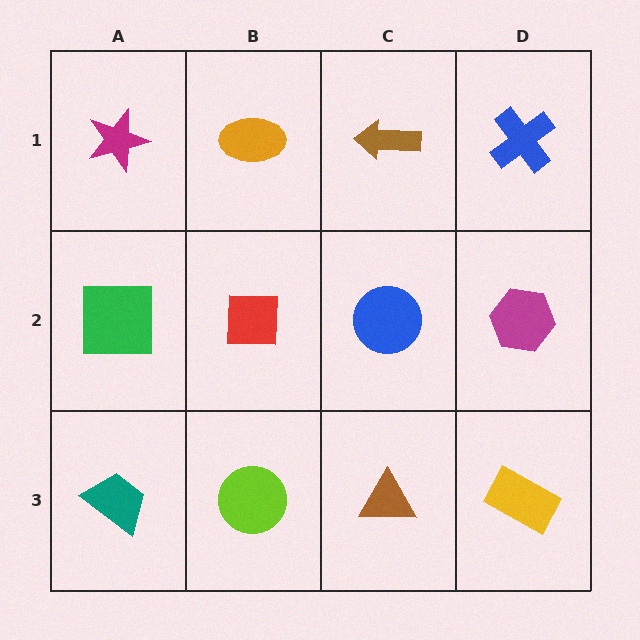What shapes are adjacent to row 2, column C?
A brown arrow (row 1, column C), a brown triangle (row 3, column C), a red square (row 2, column B), a magenta hexagon (row 2, column D).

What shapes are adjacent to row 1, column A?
A green square (row 2, column A), an orange ellipse (row 1, column B).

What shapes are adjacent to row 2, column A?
A magenta star (row 1, column A), a teal trapezoid (row 3, column A), a red square (row 2, column B).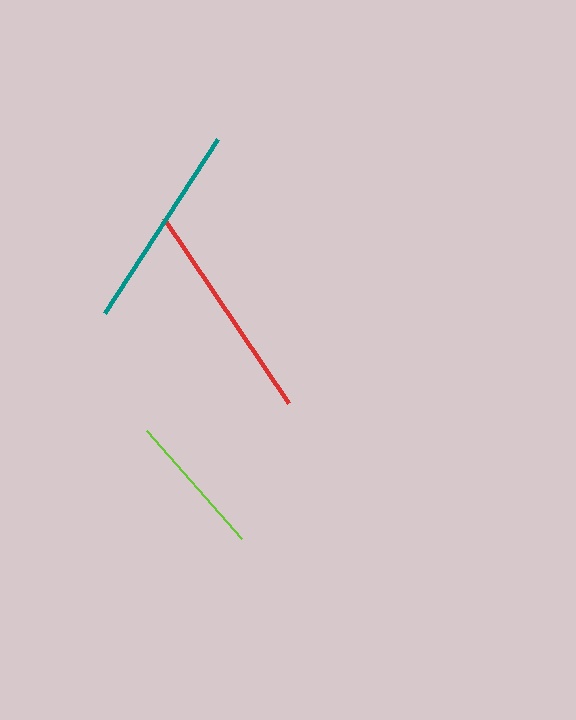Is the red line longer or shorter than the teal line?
The red line is longer than the teal line.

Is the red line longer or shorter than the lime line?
The red line is longer than the lime line.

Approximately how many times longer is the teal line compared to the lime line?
The teal line is approximately 1.4 times the length of the lime line.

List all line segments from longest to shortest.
From longest to shortest: red, teal, lime.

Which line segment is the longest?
The red line is the longest at approximately 222 pixels.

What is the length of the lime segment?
The lime segment is approximately 143 pixels long.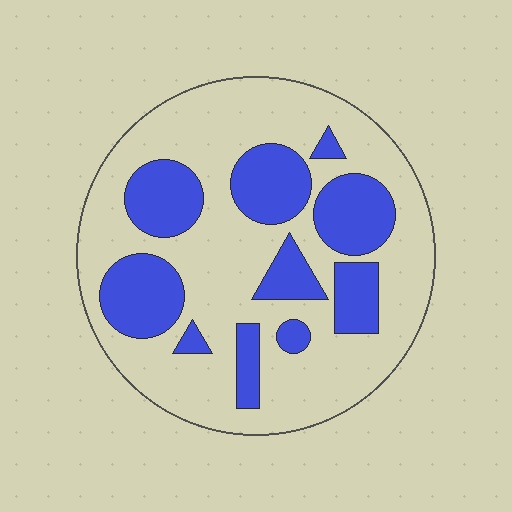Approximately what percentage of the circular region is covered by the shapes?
Approximately 30%.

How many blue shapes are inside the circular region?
10.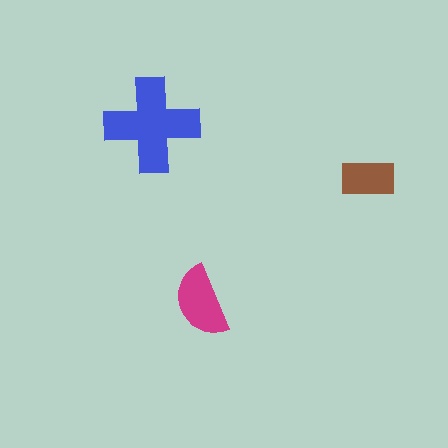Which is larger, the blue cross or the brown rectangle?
The blue cross.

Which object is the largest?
The blue cross.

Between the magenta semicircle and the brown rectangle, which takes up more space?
The magenta semicircle.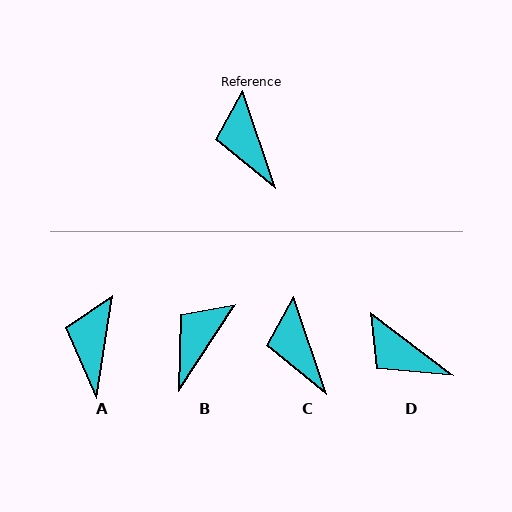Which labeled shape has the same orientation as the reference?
C.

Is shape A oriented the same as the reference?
No, it is off by about 27 degrees.